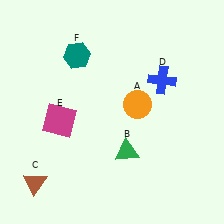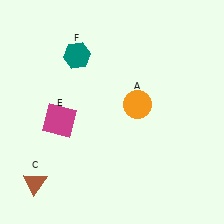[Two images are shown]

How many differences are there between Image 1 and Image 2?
There are 2 differences between the two images.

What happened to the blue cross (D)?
The blue cross (D) was removed in Image 2. It was in the top-right area of Image 1.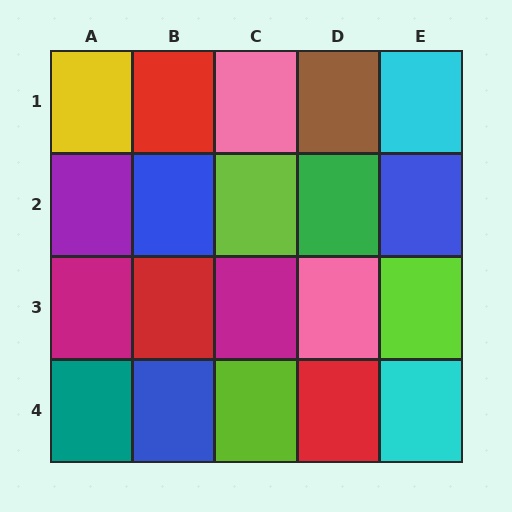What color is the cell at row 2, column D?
Green.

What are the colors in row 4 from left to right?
Teal, blue, lime, red, cyan.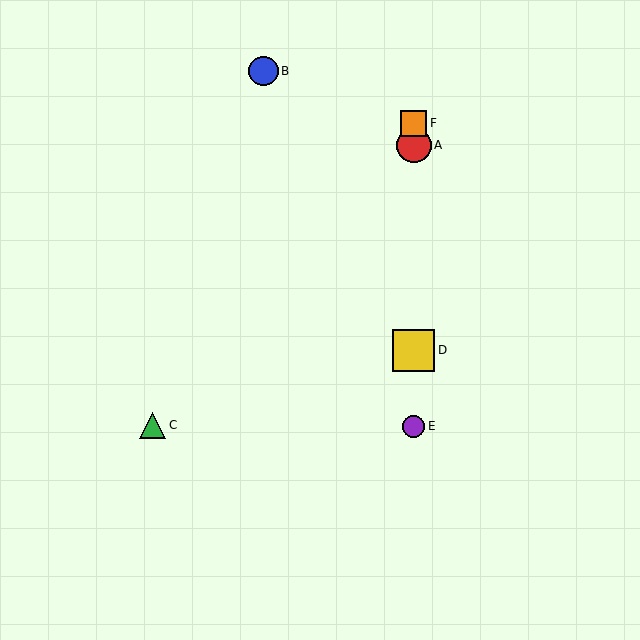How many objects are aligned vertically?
4 objects (A, D, E, F) are aligned vertically.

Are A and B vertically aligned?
No, A is at x≈414 and B is at x≈263.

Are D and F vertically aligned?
Yes, both are at x≈414.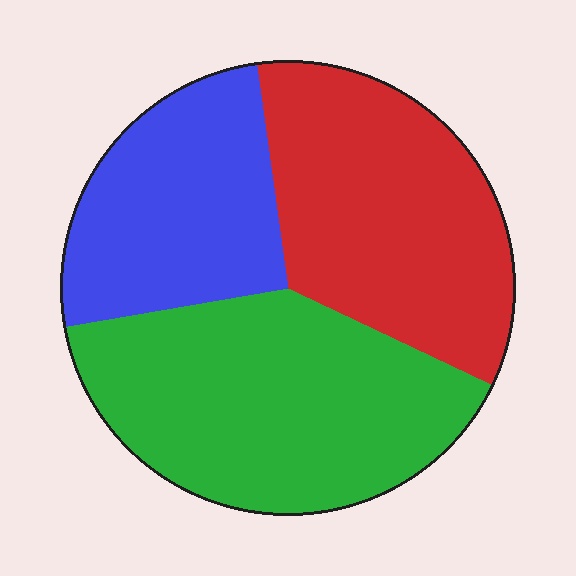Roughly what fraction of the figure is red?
Red covers roughly 35% of the figure.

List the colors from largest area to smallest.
From largest to smallest: green, red, blue.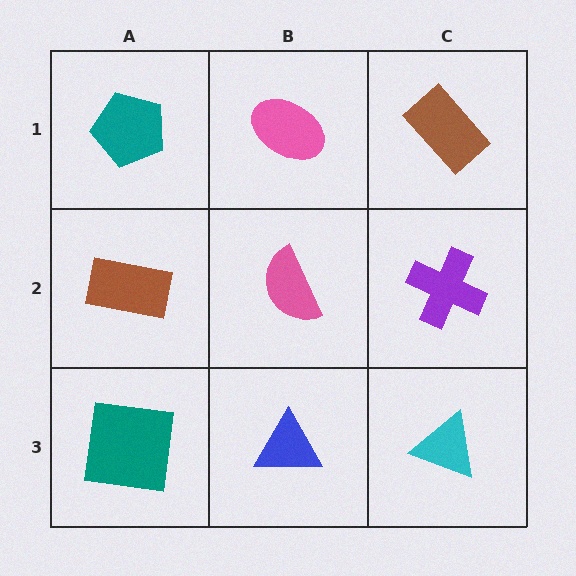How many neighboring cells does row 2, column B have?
4.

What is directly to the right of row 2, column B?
A purple cross.